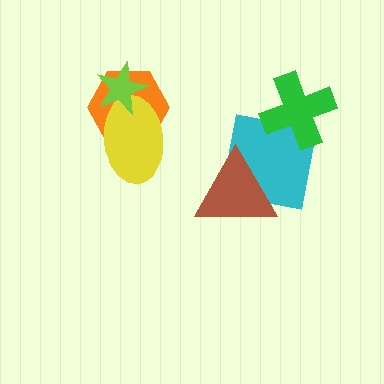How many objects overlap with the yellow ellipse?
2 objects overlap with the yellow ellipse.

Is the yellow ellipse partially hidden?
Yes, it is partially covered by another shape.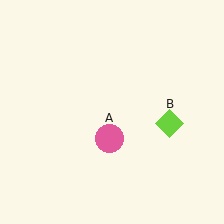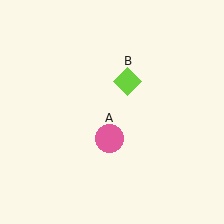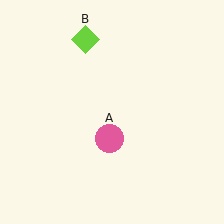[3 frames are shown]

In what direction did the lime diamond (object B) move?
The lime diamond (object B) moved up and to the left.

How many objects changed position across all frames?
1 object changed position: lime diamond (object B).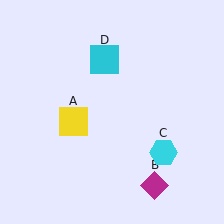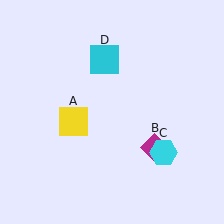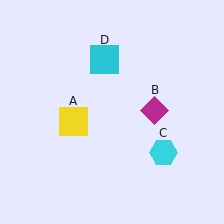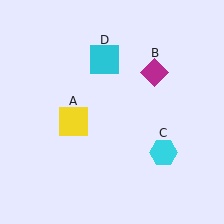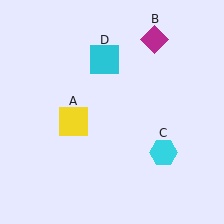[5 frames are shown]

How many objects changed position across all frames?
1 object changed position: magenta diamond (object B).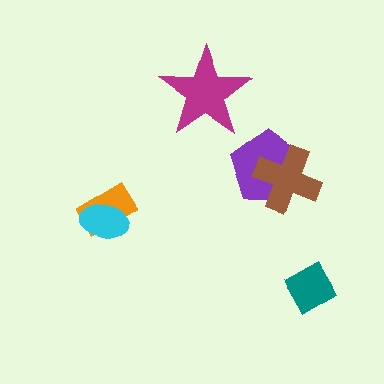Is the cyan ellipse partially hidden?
No, no other shape covers it.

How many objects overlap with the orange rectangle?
1 object overlaps with the orange rectangle.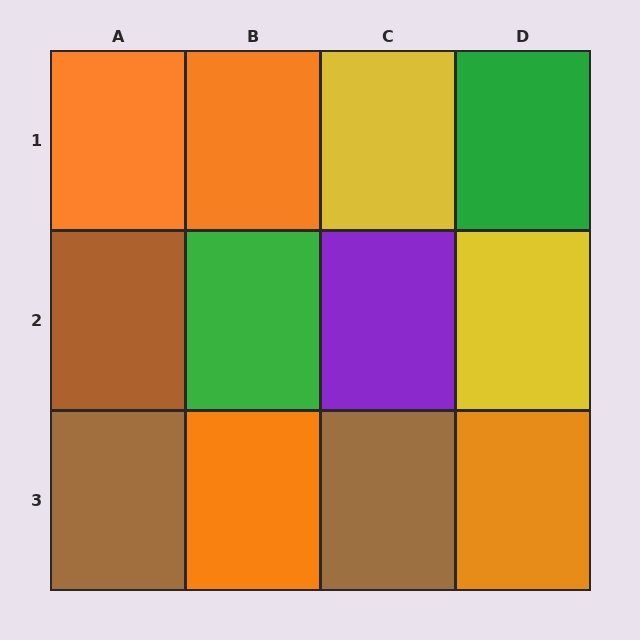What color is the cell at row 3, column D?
Orange.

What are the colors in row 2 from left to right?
Brown, green, purple, yellow.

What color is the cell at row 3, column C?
Brown.